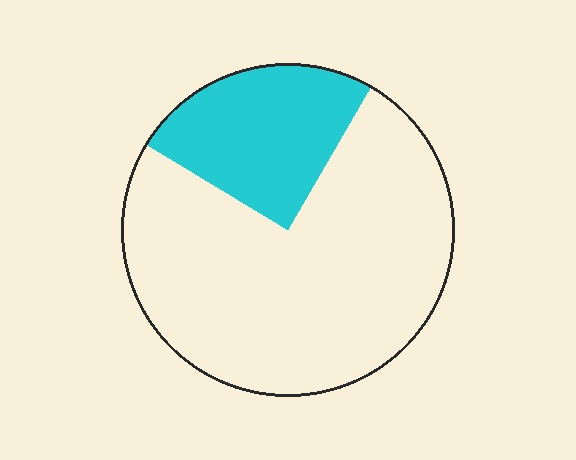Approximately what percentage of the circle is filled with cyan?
Approximately 25%.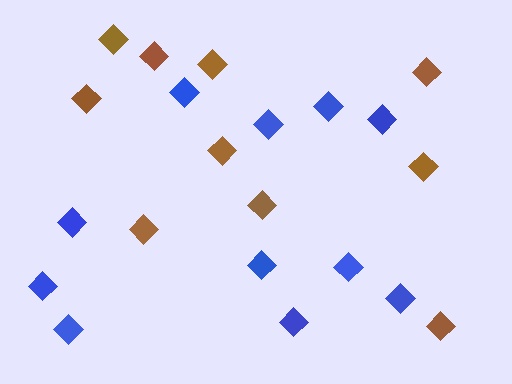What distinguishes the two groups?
There are 2 groups: one group of blue diamonds (11) and one group of brown diamonds (10).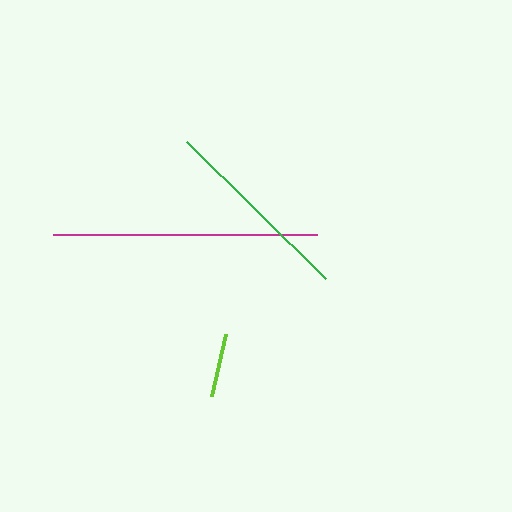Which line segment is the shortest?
The lime line is the shortest at approximately 64 pixels.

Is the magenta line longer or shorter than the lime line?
The magenta line is longer than the lime line.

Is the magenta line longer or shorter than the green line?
The magenta line is longer than the green line.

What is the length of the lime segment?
The lime segment is approximately 64 pixels long.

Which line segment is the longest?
The magenta line is the longest at approximately 264 pixels.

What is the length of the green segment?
The green segment is approximately 195 pixels long.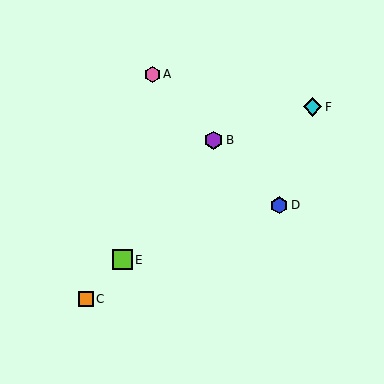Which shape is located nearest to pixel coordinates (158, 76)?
The pink hexagon (labeled A) at (152, 74) is nearest to that location.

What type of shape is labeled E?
Shape E is a lime square.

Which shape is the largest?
The lime square (labeled E) is the largest.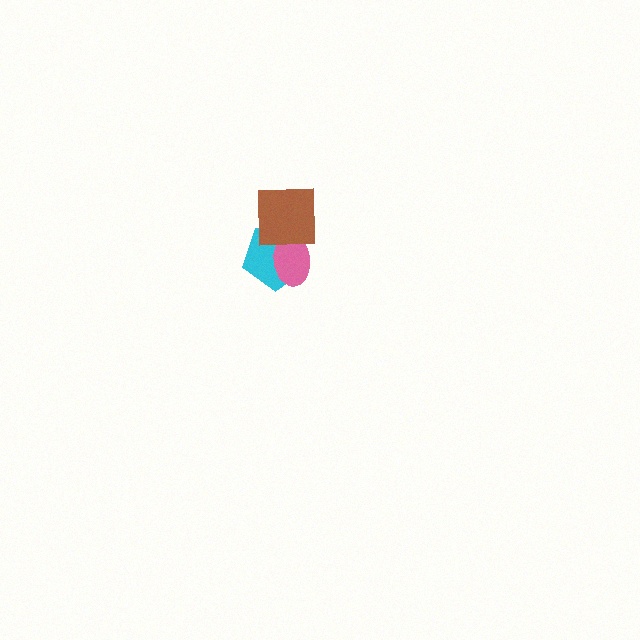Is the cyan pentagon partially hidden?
Yes, it is partially covered by another shape.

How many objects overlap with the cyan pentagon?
2 objects overlap with the cyan pentagon.